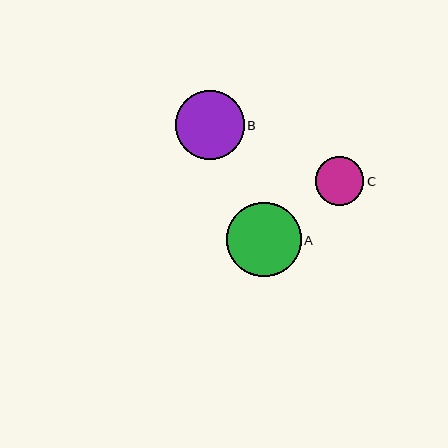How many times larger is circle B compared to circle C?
Circle B is approximately 1.4 times the size of circle C.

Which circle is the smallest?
Circle C is the smallest with a size of approximately 49 pixels.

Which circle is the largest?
Circle A is the largest with a size of approximately 75 pixels.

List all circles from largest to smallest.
From largest to smallest: A, B, C.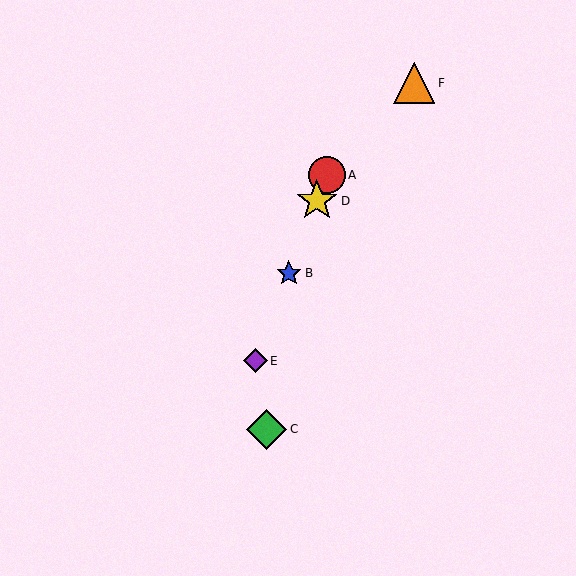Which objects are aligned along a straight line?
Objects A, B, D, E are aligned along a straight line.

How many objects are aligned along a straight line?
4 objects (A, B, D, E) are aligned along a straight line.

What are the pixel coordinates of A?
Object A is at (327, 175).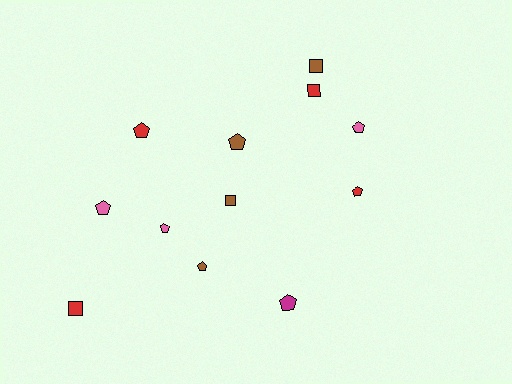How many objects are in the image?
There are 12 objects.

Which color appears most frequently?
Red, with 4 objects.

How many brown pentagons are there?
There are 2 brown pentagons.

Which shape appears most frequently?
Pentagon, with 8 objects.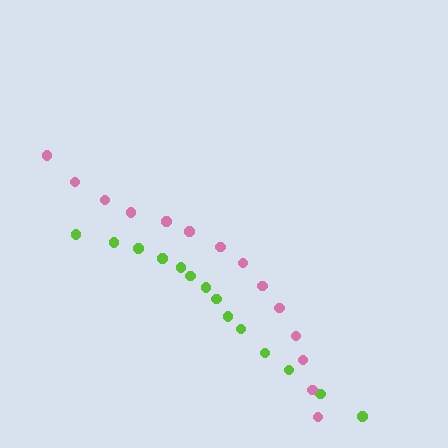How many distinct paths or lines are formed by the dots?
There are 2 distinct paths.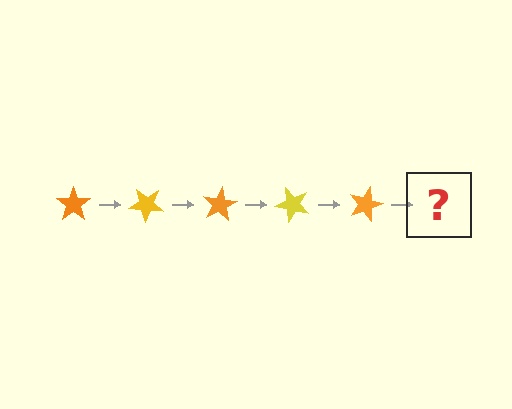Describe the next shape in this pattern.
It should be a yellow star, rotated 200 degrees from the start.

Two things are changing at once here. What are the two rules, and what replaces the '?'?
The two rules are that it rotates 40 degrees each step and the color cycles through orange and yellow. The '?' should be a yellow star, rotated 200 degrees from the start.